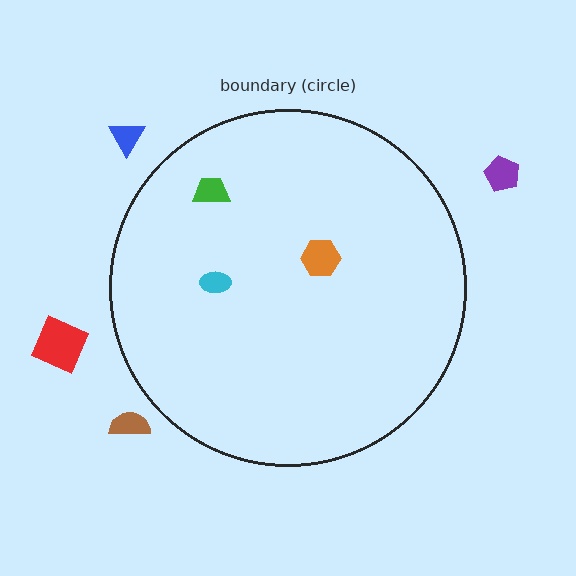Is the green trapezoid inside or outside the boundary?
Inside.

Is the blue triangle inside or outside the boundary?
Outside.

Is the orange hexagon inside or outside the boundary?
Inside.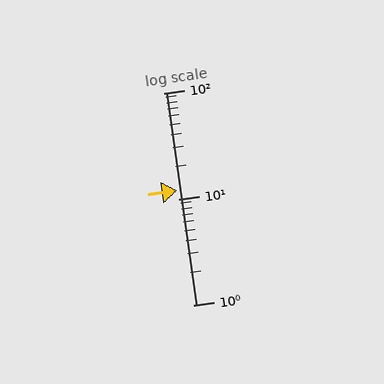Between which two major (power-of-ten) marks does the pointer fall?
The pointer is between 10 and 100.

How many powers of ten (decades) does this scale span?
The scale spans 2 decades, from 1 to 100.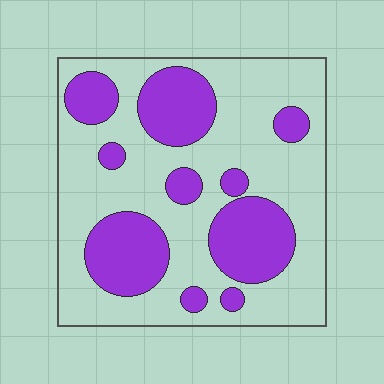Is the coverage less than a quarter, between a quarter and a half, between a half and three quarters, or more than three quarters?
Between a quarter and a half.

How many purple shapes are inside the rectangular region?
10.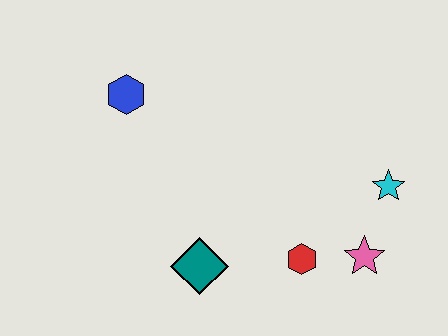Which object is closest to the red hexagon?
The pink star is closest to the red hexagon.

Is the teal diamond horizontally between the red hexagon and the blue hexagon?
Yes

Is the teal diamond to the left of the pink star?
Yes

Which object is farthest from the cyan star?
The blue hexagon is farthest from the cyan star.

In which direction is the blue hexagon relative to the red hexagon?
The blue hexagon is to the left of the red hexagon.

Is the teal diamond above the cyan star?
No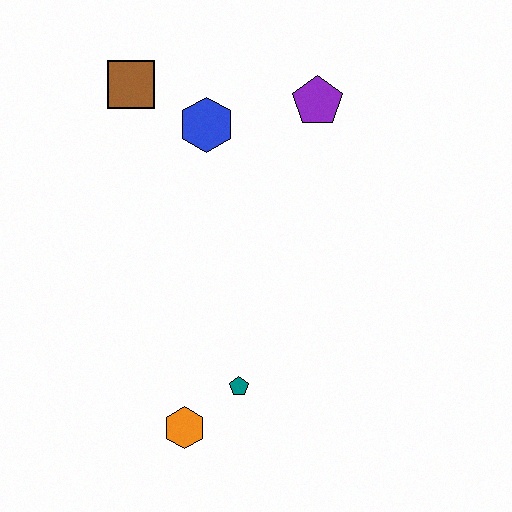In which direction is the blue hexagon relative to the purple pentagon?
The blue hexagon is to the left of the purple pentagon.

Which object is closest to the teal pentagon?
The orange hexagon is closest to the teal pentagon.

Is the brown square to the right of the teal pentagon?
No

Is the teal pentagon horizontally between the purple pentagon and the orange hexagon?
Yes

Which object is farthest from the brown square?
The orange hexagon is farthest from the brown square.